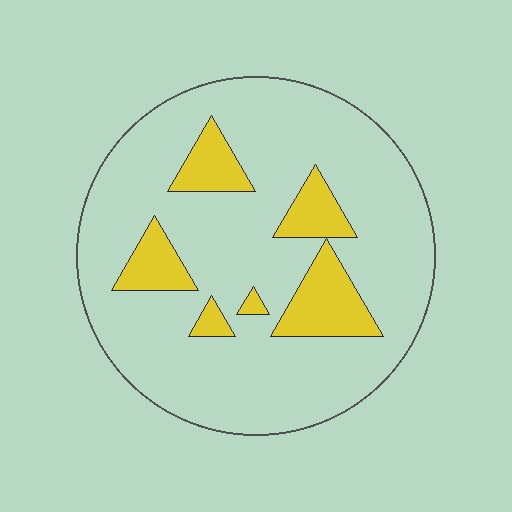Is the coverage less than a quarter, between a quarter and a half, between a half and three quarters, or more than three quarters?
Less than a quarter.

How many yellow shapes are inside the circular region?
6.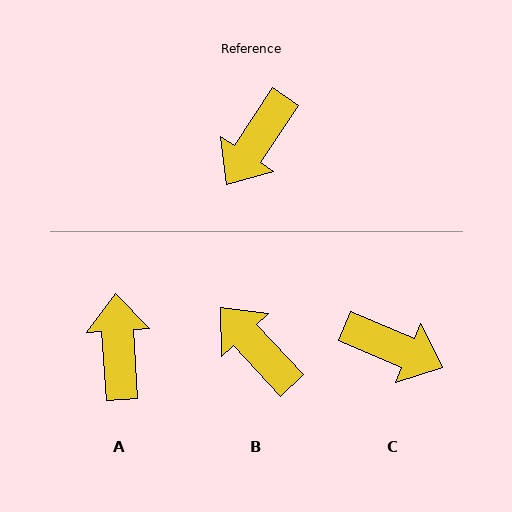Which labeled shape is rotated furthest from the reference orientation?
A, about 143 degrees away.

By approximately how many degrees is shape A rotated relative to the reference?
Approximately 143 degrees clockwise.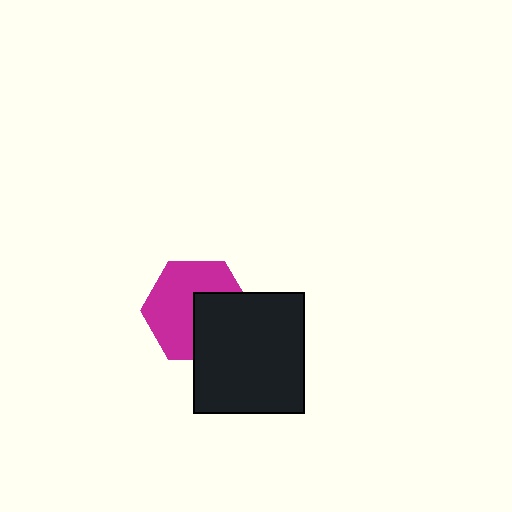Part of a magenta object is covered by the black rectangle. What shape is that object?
It is a hexagon.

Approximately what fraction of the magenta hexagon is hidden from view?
Roughly 39% of the magenta hexagon is hidden behind the black rectangle.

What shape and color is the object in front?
The object in front is a black rectangle.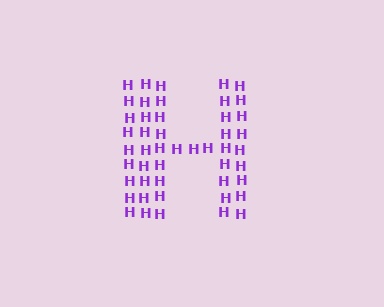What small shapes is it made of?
It is made of small letter H's.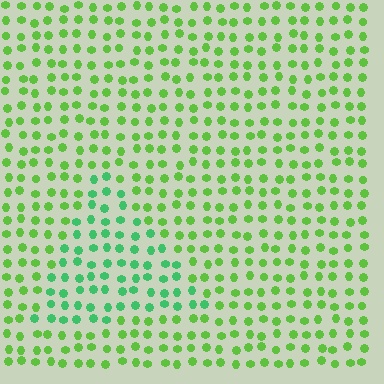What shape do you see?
I see a triangle.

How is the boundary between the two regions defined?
The boundary is defined purely by a slight shift in hue (about 34 degrees). Spacing, size, and orientation are identical on both sides.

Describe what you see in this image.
The image is filled with small lime elements in a uniform arrangement. A triangle-shaped region is visible where the elements are tinted to a slightly different hue, forming a subtle color boundary.